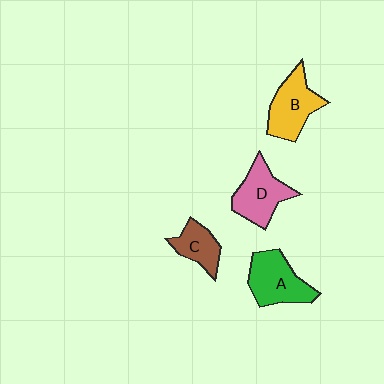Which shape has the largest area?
Shape A (green).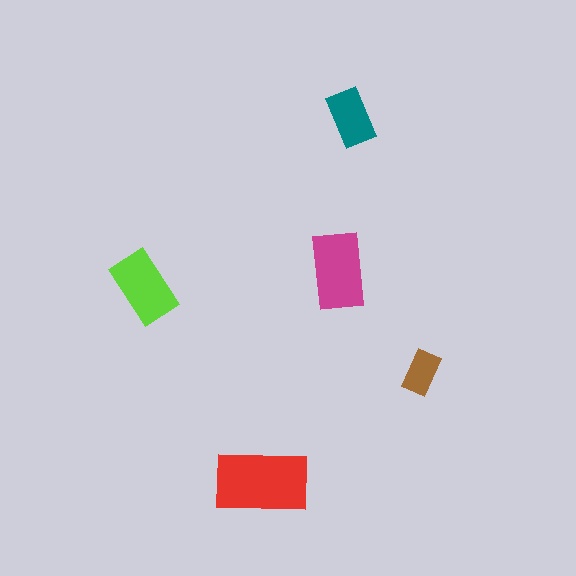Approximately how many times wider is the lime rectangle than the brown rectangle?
About 1.5 times wider.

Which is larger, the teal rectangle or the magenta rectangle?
The magenta one.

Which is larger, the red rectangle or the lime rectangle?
The red one.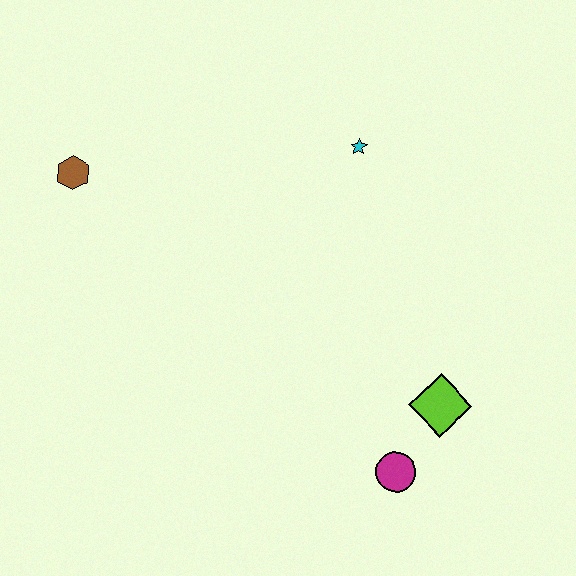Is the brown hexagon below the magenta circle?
No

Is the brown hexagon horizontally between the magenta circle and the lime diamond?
No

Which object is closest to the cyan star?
The lime diamond is closest to the cyan star.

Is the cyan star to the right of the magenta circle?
No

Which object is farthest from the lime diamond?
The brown hexagon is farthest from the lime diamond.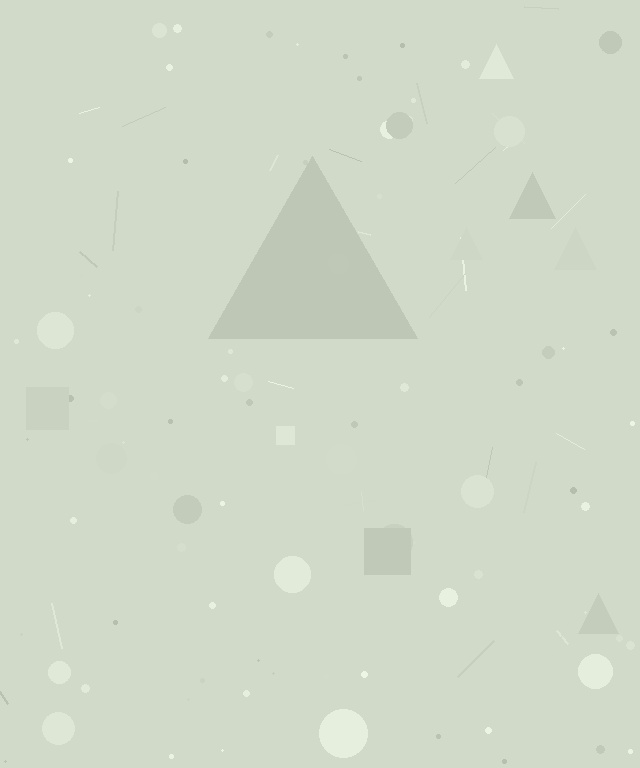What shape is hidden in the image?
A triangle is hidden in the image.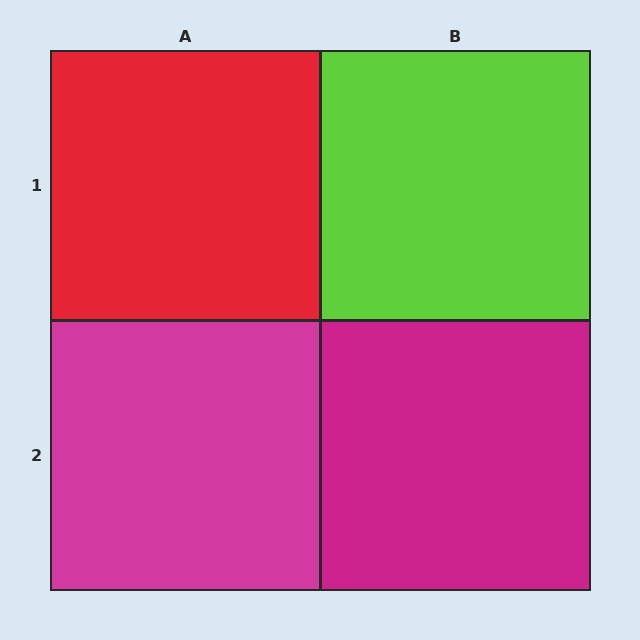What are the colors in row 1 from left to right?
Red, lime.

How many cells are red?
1 cell is red.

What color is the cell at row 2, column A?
Magenta.